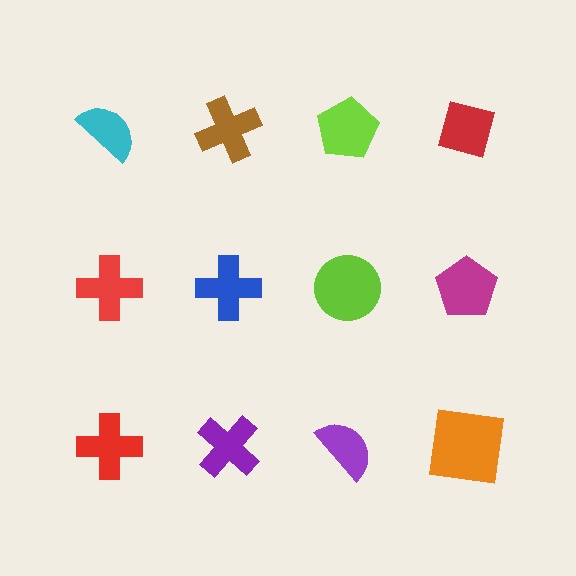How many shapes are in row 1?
4 shapes.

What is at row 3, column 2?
A purple cross.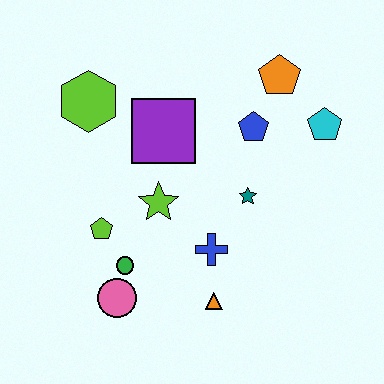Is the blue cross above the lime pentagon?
No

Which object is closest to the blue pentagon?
The orange pentagon is closest to the blue pentagon.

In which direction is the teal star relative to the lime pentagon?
The teal star is to the right of the lime pentagon.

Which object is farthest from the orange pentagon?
The pink circle is farthest from the orange pentagon.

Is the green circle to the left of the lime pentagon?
No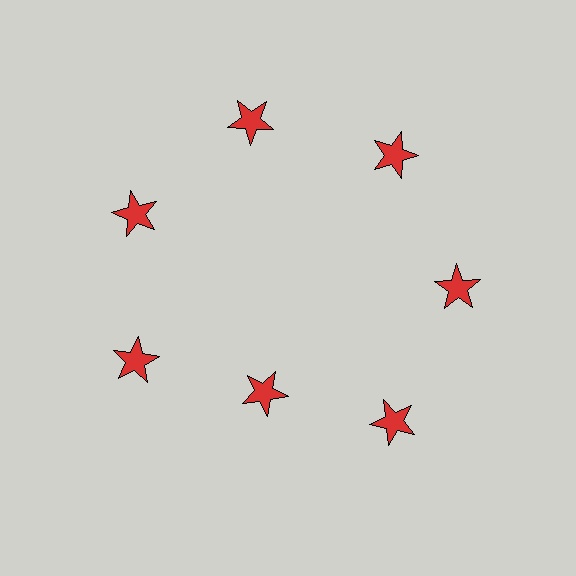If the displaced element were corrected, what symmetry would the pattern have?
It would have 7-fold rotational symmetry — the pattern would map onto itself every 51 degrees.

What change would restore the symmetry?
The symmetry would be restored by moving it outward, back onto the ring so that all 7 stars sit at equal angles and equal distance from the center.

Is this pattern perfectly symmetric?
No. The 7 red stars are arranged in a ring, but one element near the 6 o'clock position is pulled inward toward the center, breaking the 7-fold rotational symmetry.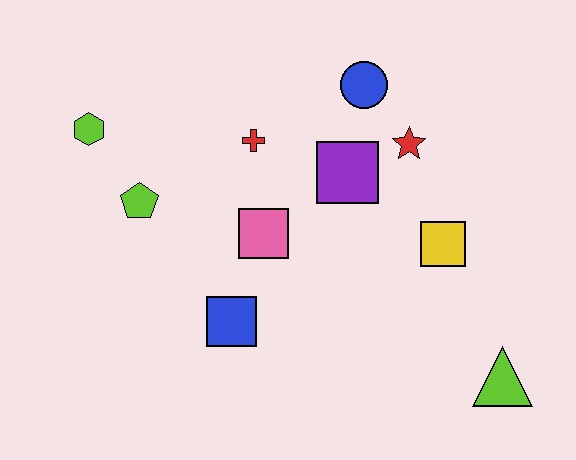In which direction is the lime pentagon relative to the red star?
The lime pentagon is to the left of the red star.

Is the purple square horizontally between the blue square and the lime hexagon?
No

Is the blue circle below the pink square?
No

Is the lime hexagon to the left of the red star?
Yes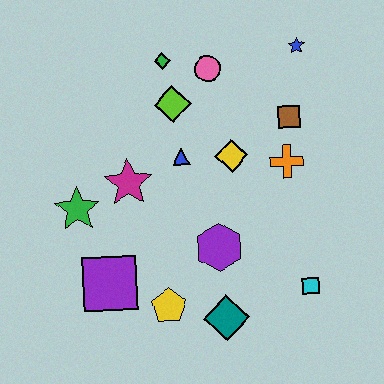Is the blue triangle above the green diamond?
No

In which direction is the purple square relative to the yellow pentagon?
The purple square is to the left of the yellow pentagon.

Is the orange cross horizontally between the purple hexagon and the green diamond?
No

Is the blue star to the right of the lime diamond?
Yes